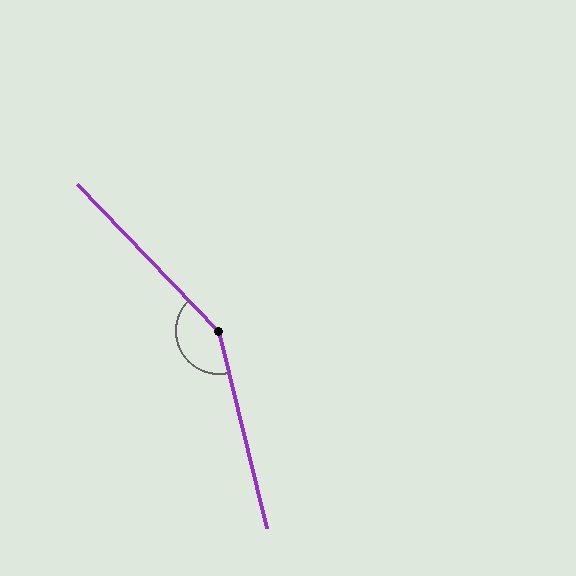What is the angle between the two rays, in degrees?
Approximately 150 degrees.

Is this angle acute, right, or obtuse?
It is obtuse.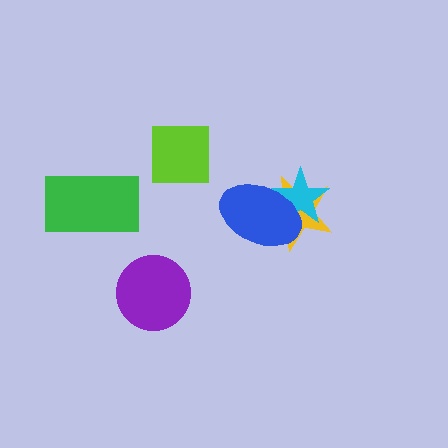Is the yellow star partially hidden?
Yes, it is partially covered by another shape.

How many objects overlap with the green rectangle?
0 objects overlap with the green rectangle.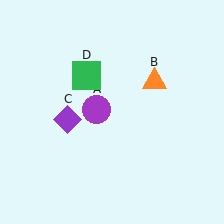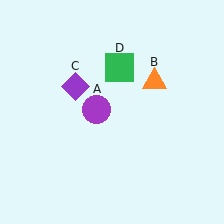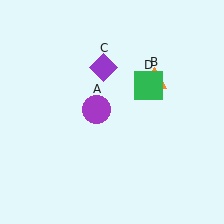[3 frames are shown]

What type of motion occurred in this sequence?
The purple diamond (object C), green square (object D) rotated clockwise around the center of the scene.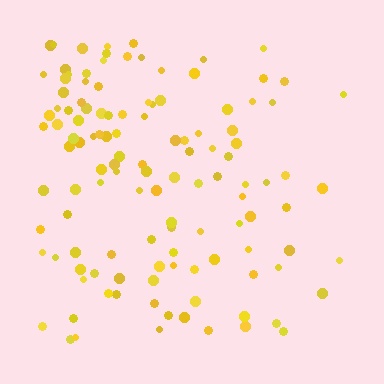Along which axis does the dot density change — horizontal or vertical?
Horizontal.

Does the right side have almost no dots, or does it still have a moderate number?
Still a moderate number, just noticeably fewer than the left.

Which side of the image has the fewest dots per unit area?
The right.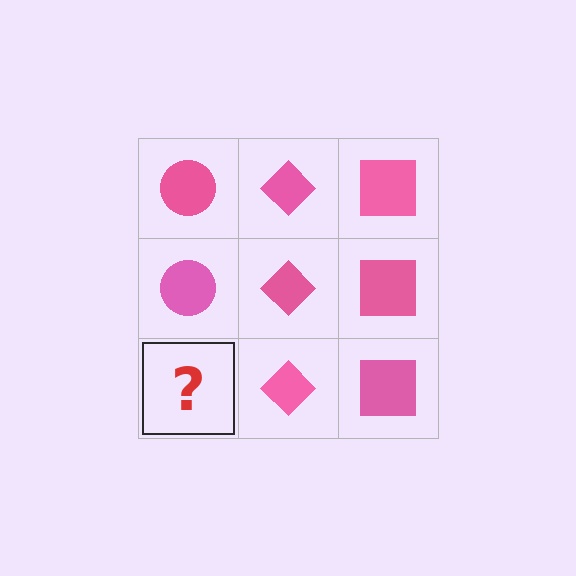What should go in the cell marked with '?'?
The missing cell should contain a pink circle.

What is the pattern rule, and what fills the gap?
The rule is that each column has a consistent shape. The gap should be filled with a pink circle.